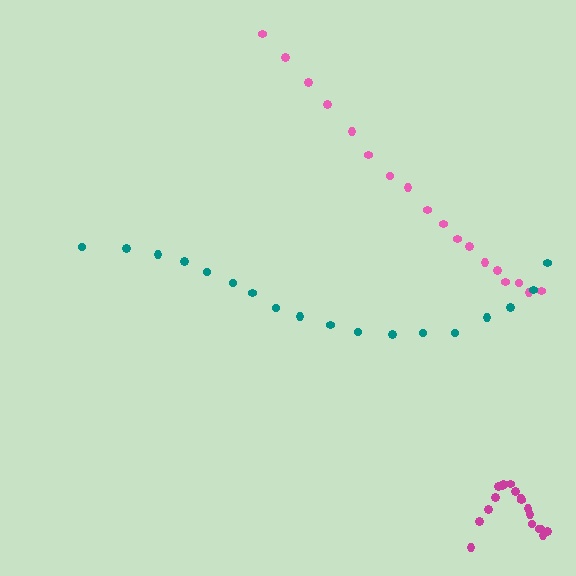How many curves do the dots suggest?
There are 3 distinct paths.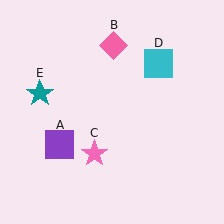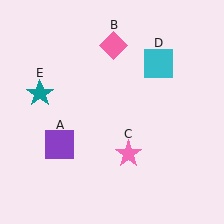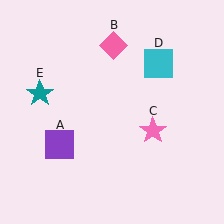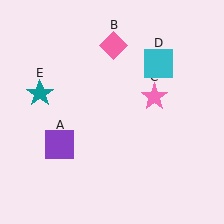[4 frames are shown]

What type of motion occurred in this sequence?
The pink star (object C) rotated counterclockwise around the center of the scene.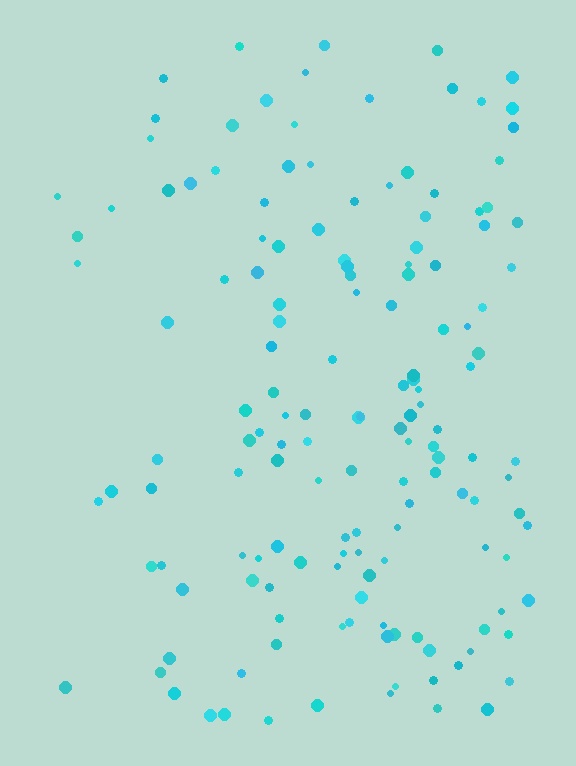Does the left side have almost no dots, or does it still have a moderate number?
Still a moderate number, just noticeably fewer than the right.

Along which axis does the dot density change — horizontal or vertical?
Horizontal.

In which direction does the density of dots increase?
From left to right, with the right side densest.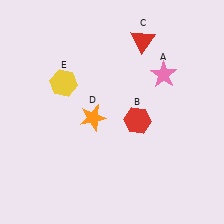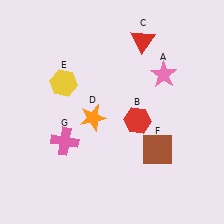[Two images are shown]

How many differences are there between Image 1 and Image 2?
There are 2 differences between the two images.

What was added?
A brown square (F), a pink cross (G) were added in Image 2.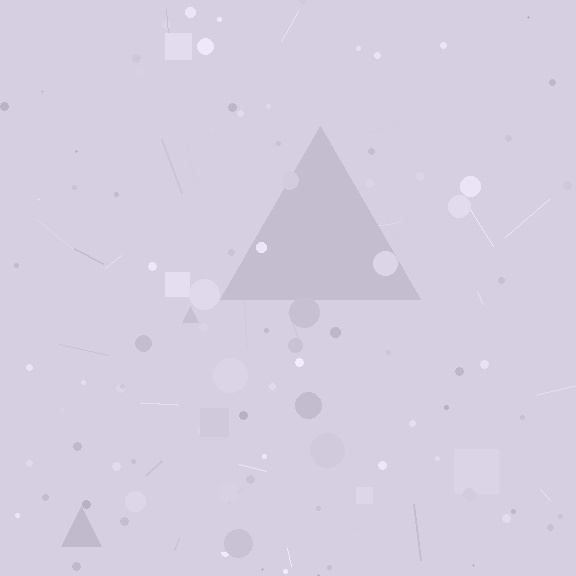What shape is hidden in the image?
A triangle is hidden in the image.